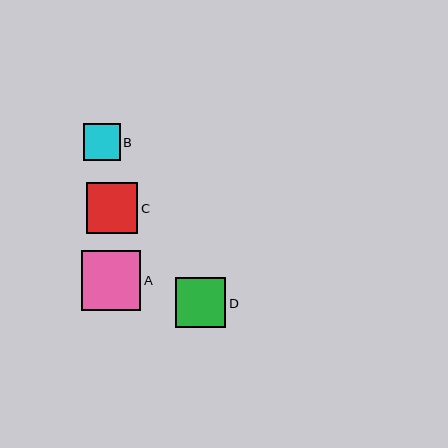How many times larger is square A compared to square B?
Square A is approximately 1.6 times the size of square B.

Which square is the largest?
Square A is the largest with a size of approximately 60 pixels.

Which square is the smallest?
Square B is the smallest with a size of approximately 37 pixels.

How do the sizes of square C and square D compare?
Square C and square D are approximately the same size.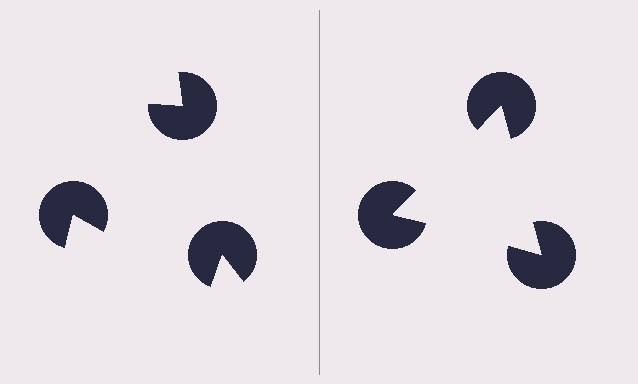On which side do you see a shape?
An illusory triangle appears on the right side. On the left side the wedge cuts are rotated, so no coherent shape forms.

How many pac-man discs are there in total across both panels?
6 — 3 on each side.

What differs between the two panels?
The pac-man discs are positioned identically on both sides; only the wedge orientations differ. On the right they align to a triangle; on the left they are misaligned.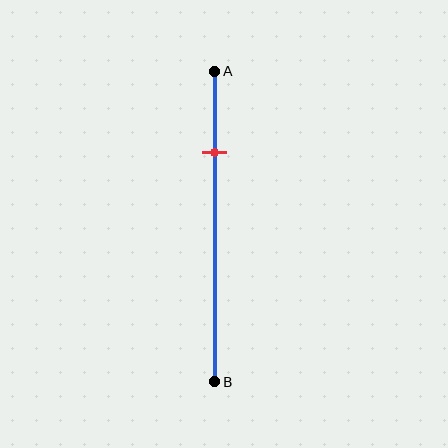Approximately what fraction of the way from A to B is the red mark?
The red mark is approximately 25% of the way from A to B.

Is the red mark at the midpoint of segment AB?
No, the mark is at about 25% from A, not at the 50% midpoint.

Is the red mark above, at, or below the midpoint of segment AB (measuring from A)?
The red mark is above the midpoint of segment AB.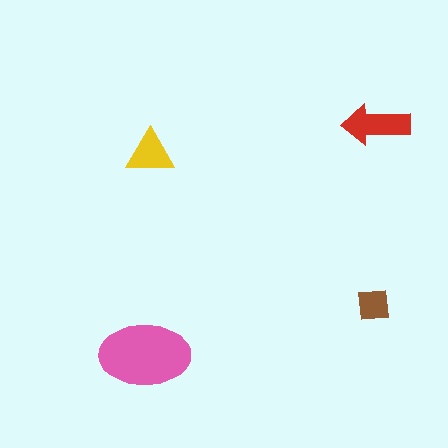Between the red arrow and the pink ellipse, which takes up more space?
The pink ellipse.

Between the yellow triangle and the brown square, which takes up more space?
The yellow triangle.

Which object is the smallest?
The brown square.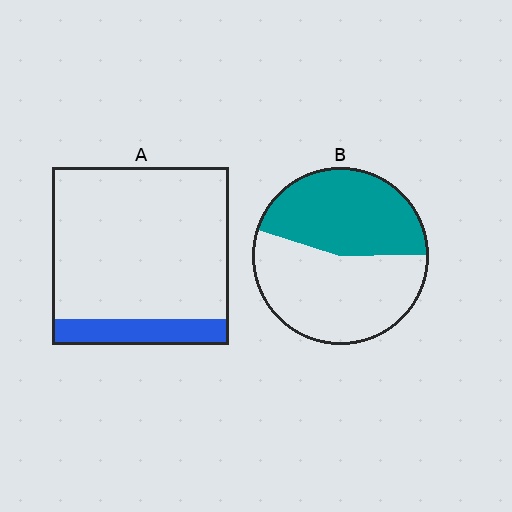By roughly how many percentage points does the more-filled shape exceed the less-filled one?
By roughly 30 percentage points (B over A).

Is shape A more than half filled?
No.